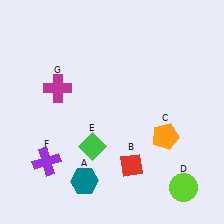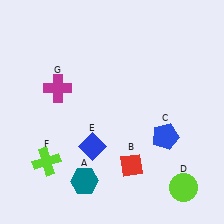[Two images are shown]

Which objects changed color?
C changed from orange to blue. E changed from green to blue. F changed from purple to lime.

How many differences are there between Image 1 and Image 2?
There are 3 differences between the two images.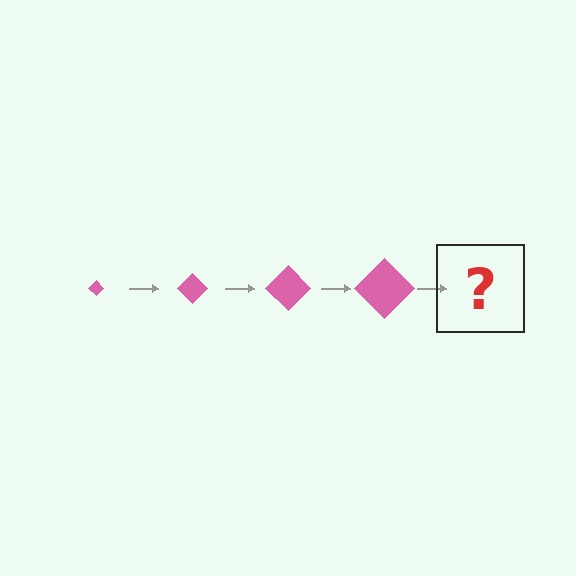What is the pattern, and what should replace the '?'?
The pattern is that the diamond gets progressively larger each step. The '?' should be a pink diamond, larger than the previous one.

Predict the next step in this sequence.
The next step is a pink diamond, larger than the previous one.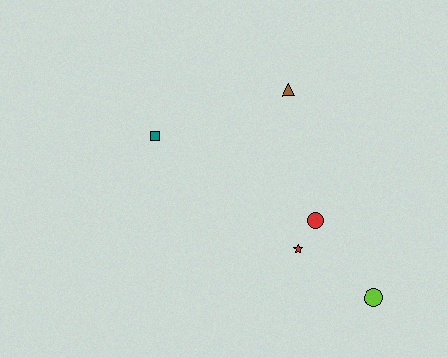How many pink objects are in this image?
There are no pink objects.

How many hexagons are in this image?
There are no hexagons.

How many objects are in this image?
There are 5 objects.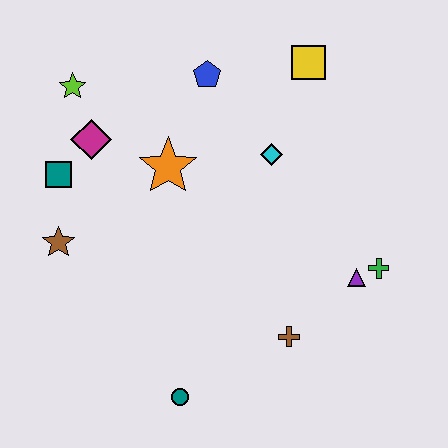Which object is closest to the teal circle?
The brown cross is closest to the teal circle.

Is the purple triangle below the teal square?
Yes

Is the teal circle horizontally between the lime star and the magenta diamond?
No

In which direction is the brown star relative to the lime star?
The brown star is below the lime star.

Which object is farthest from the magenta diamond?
The green cross is farthest from the magenta diamond.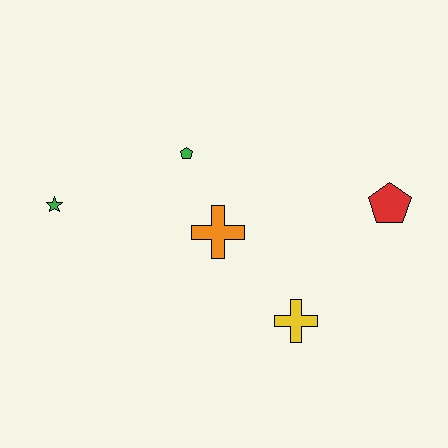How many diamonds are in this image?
There are no diamonds.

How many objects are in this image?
There are 5 objects.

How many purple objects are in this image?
There are no purple objects.